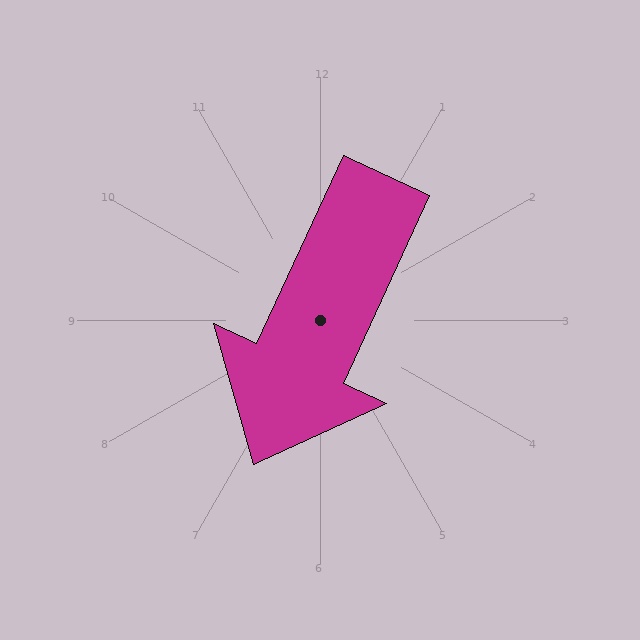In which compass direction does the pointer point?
Southwest.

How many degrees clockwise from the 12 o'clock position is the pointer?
Approximately 205 degrees.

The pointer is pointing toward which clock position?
Roughly 7 o'clock.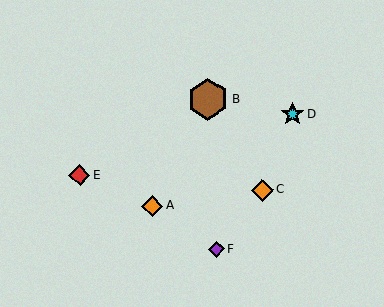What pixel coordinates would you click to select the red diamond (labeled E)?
Click at (80, 175) to select the red diamond E.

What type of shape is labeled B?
Shape B is a brown hexagon.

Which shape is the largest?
The brown hexagon (labeled B) is the largest.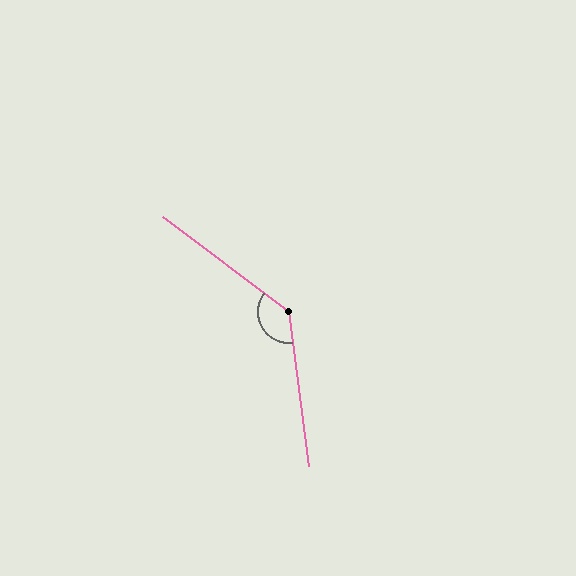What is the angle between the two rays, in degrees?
Approximately 134 degrees.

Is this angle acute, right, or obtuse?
It is obtuse.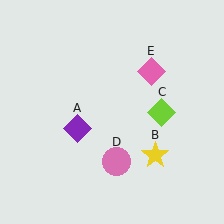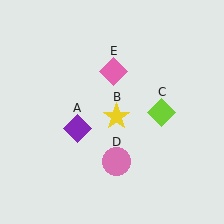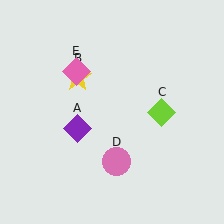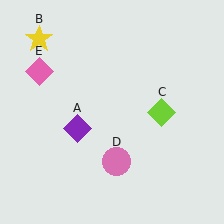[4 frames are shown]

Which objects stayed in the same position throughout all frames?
Purple diamond (object A) and lime diamond (object C) and pink circle (object D) remained stationary.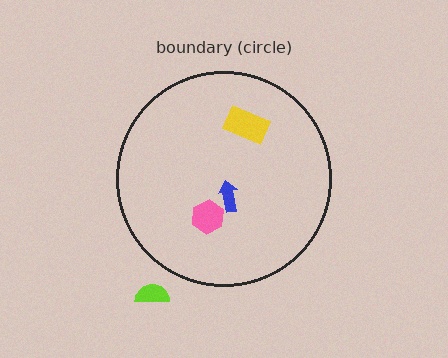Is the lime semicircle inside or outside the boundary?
Outside.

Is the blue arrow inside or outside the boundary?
Inside.